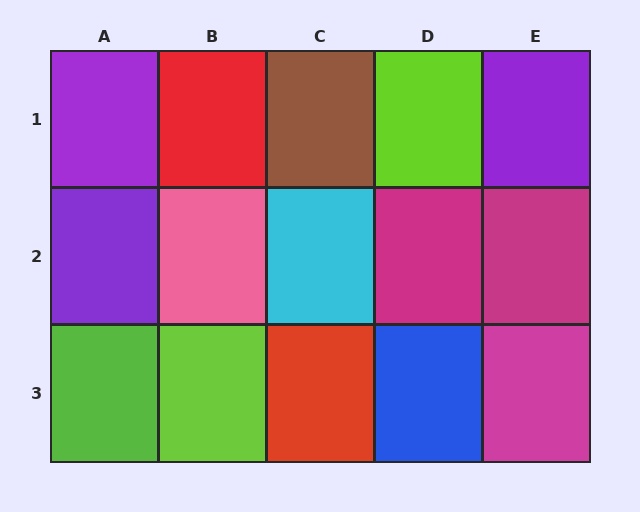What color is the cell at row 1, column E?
Purple.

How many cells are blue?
1 cell is blue.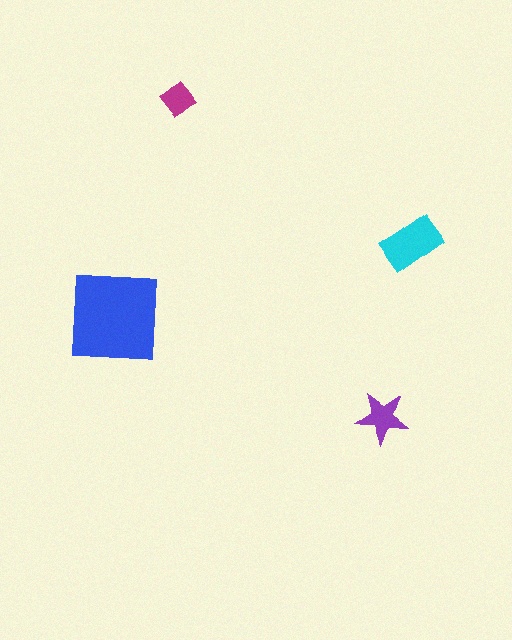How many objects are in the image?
There are 4 objects in the image.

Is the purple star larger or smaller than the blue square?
Smaller.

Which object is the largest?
The blue square.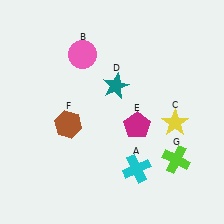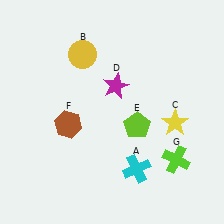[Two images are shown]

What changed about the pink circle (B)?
In Image 1, B is pink. In Image 2, it changed to yellow.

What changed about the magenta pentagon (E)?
In Image 1, E is magenta. In Image 2, it changed to lime.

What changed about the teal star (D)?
In Image 1, D is teal. In Image 2, it changed to magenta.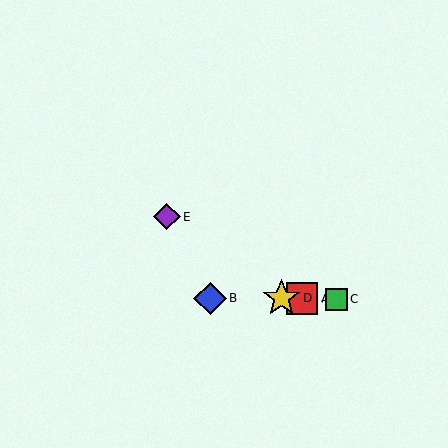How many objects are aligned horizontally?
4 objects (A, B, C, D) are aligned horizontally.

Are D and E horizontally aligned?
No, D is at y≈299 and E is at y≈216.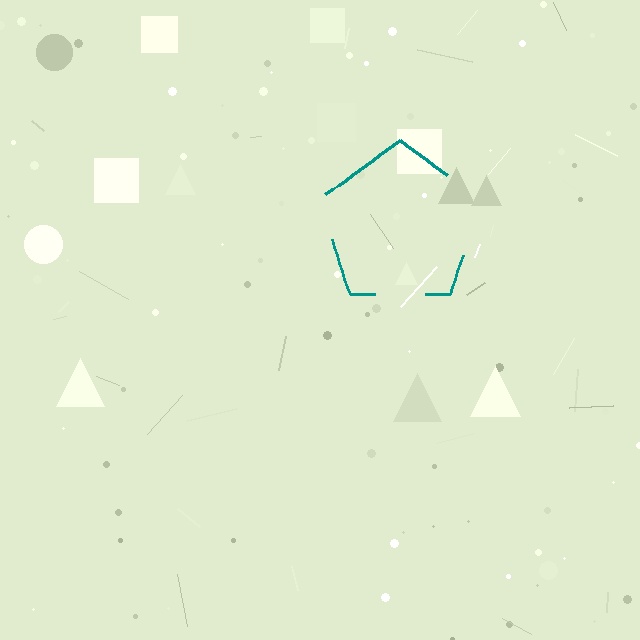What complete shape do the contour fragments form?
The contour fragments form a pentagon.